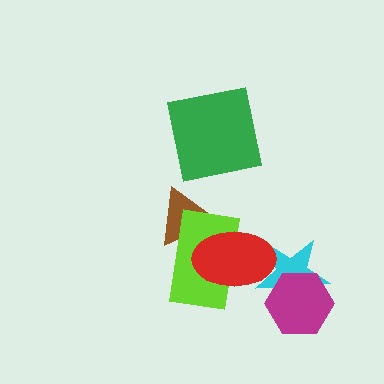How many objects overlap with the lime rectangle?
2 objects overlap with the lime rectangle.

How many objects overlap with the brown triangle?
2 objects overlap with the brown triangle.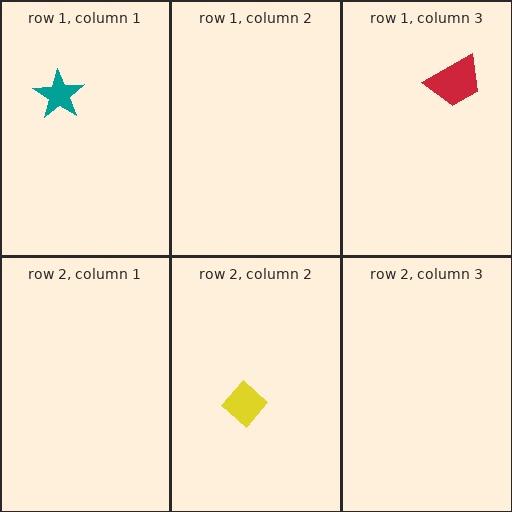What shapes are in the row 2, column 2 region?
The yellow diamond.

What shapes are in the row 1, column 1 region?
The teal star.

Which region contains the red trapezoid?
The row 1, column 3 region.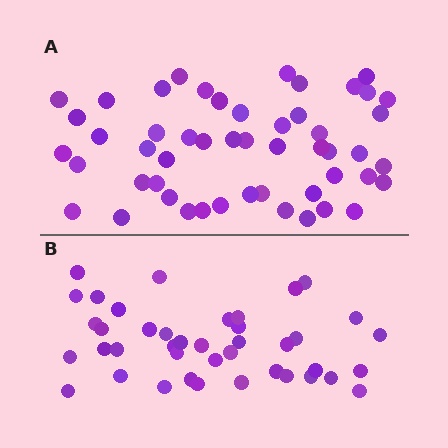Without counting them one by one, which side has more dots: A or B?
Region A (the top region) has more dots.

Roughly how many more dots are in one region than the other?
Region A has roughly 10 or so more dots than region B.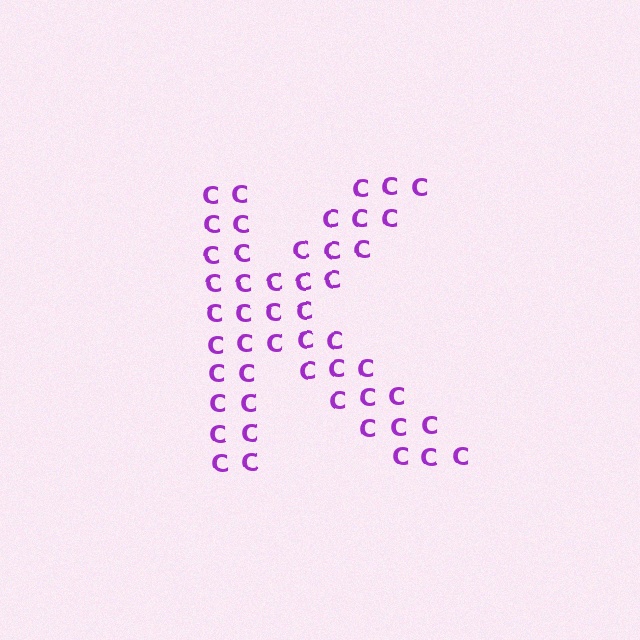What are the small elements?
The small elements are letter C's.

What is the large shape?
The large shape is the letter K.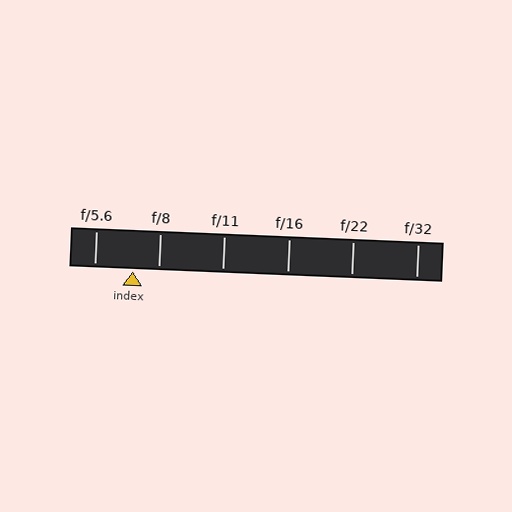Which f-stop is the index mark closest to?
The index mark is closest to f/8.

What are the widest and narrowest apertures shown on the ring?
The widest aperture shown is f/5.6 and the narrowest is f/32.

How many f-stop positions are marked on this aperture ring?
There are 6 f-stop positions marked.